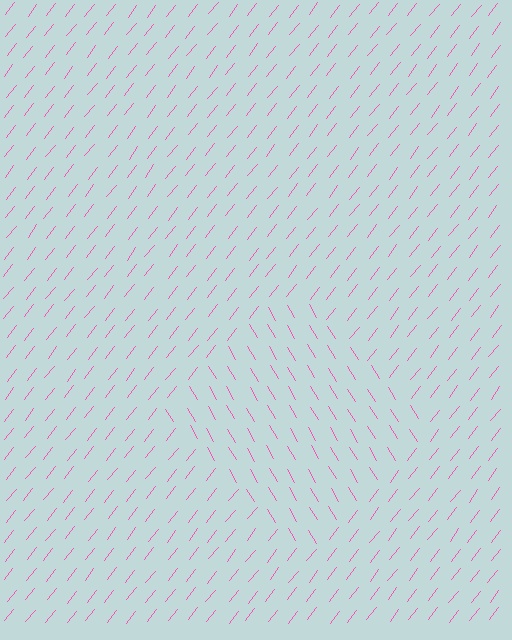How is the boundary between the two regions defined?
The boundary is defined purely by a change in line orientation (approximately 69 degrees difference). All lines are the same color and thickness.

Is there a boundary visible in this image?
Yes, there is a texture boundary formed by a change in line orientation.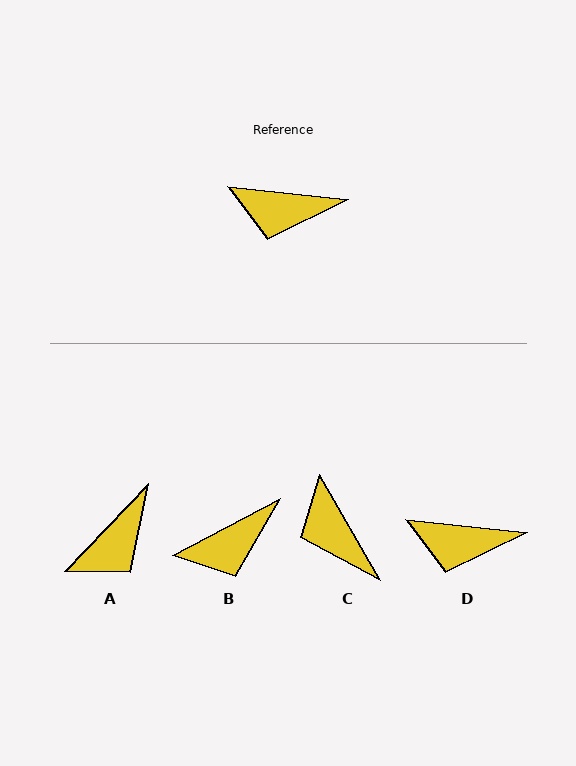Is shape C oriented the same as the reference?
No, it is off by about 54 degrees.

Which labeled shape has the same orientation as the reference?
D.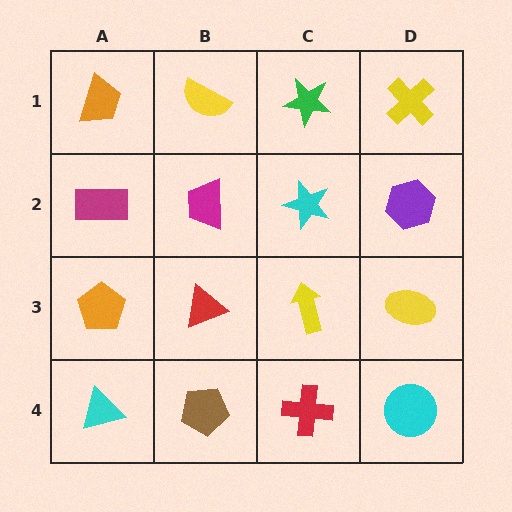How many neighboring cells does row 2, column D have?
3.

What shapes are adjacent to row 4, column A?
An orange pentagon (row 3, column A), a brown pentagon (row 4, column B).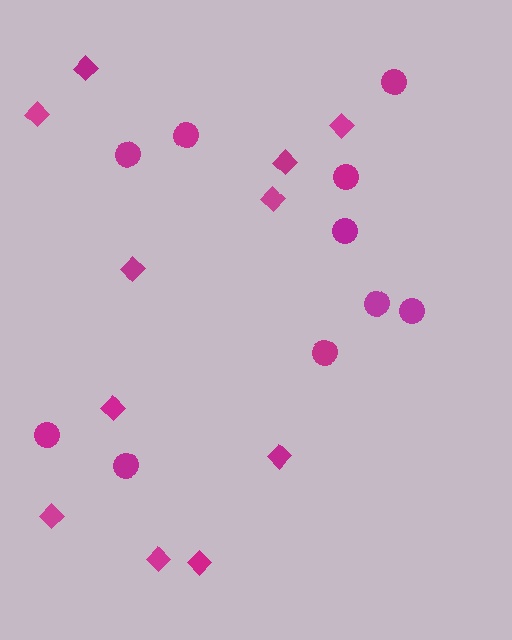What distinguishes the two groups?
There are 2 groups: one group of circles (10) and one group of diamonds (11).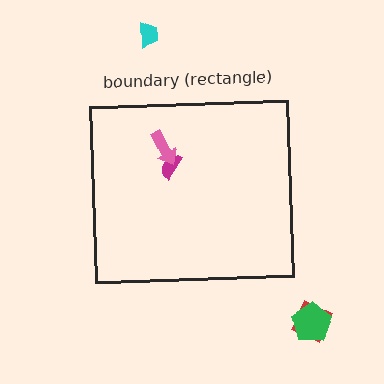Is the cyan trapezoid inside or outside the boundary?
Outside.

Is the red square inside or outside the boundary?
Outside.